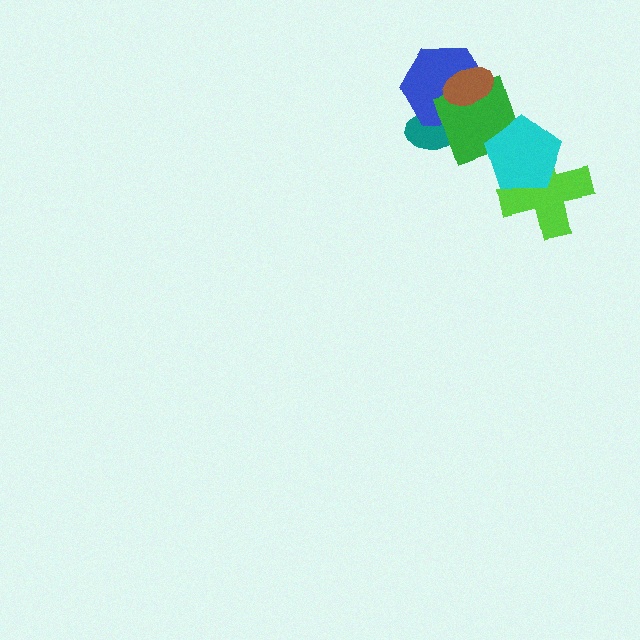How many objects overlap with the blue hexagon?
3 objects overlap with the blue hexagon.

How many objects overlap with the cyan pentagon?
2 objects overlap with the cyan pentagon.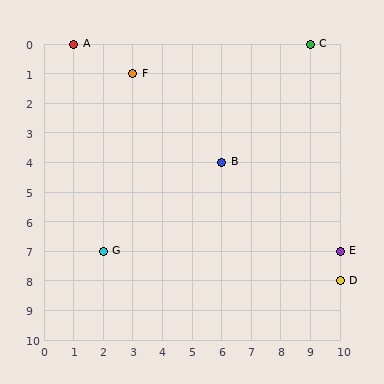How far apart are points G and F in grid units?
Points G and F are 1 column and 6 rows apart (about 6.1 grid units diagonally).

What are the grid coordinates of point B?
Point B is at grid coordinates (6, 4).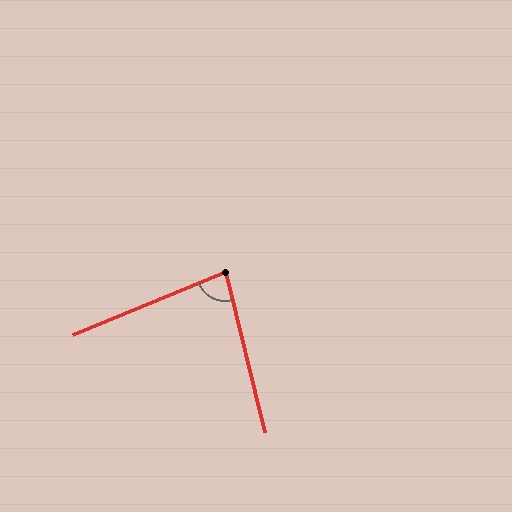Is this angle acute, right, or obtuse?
It is acute.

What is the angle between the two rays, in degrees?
Approximately 82 degrees.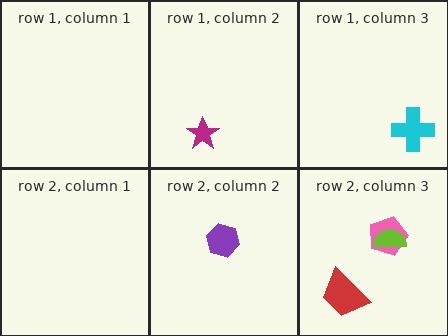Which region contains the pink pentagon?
The row 2, column 3 region.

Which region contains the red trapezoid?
The row 2, column 3 region.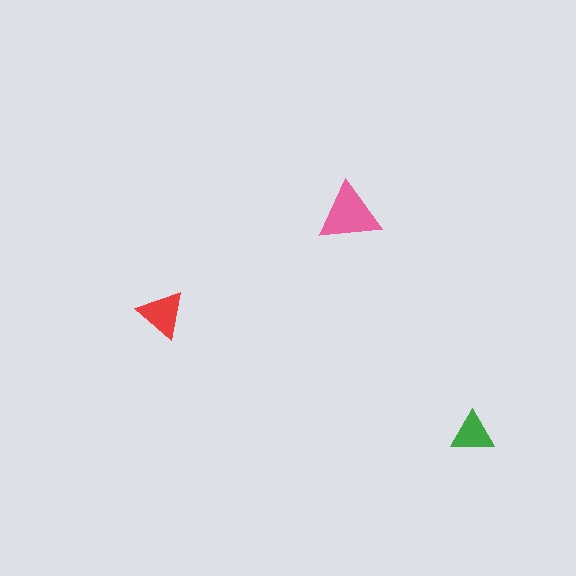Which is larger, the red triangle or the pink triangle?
The pink one.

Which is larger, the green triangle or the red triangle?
The red one.